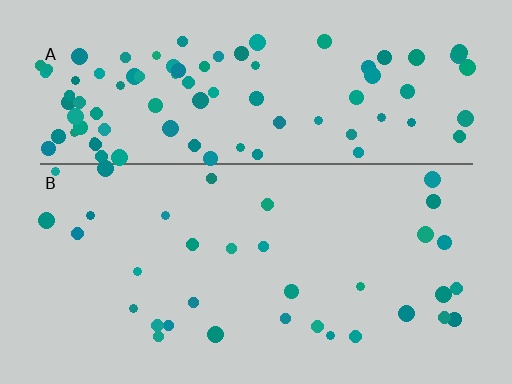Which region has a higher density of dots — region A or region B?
A (the top).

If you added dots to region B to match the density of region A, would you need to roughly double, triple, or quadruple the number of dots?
Approximately triple.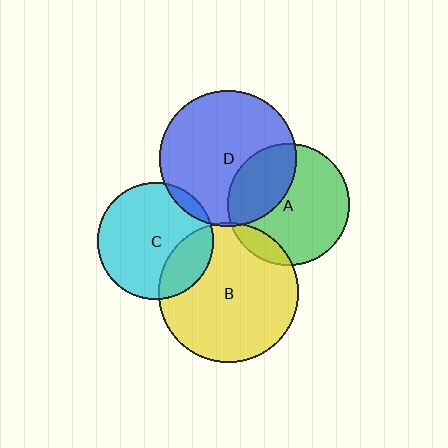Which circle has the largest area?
Circle B (yellow).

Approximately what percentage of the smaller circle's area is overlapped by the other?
Approximately 10%.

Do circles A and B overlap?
Yes.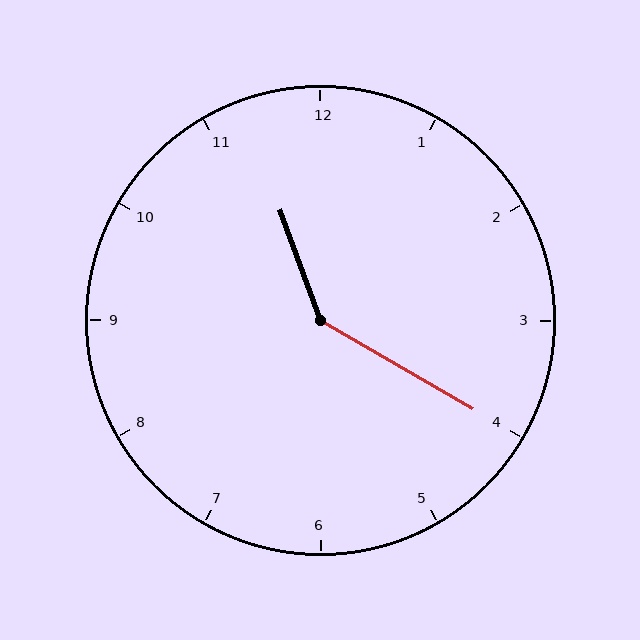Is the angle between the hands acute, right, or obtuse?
It is obtuse.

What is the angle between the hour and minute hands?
Approximately 140 degrees.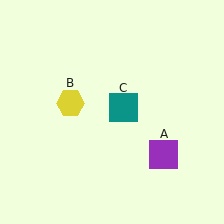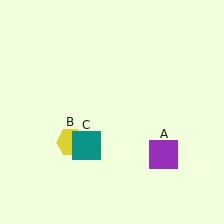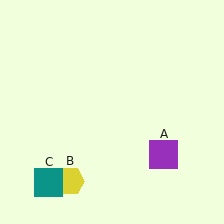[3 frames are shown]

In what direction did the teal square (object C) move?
The teal square (object C) moved down and to the left.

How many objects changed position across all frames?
2 objects changed position: yellow hexagon (object B), teal square (object C).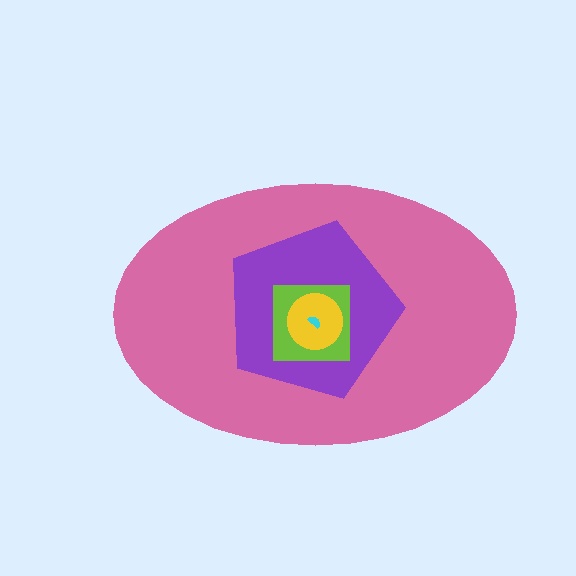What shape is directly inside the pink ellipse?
The purple pentagon.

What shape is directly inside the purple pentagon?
The lime square.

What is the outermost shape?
The pink ellipse.